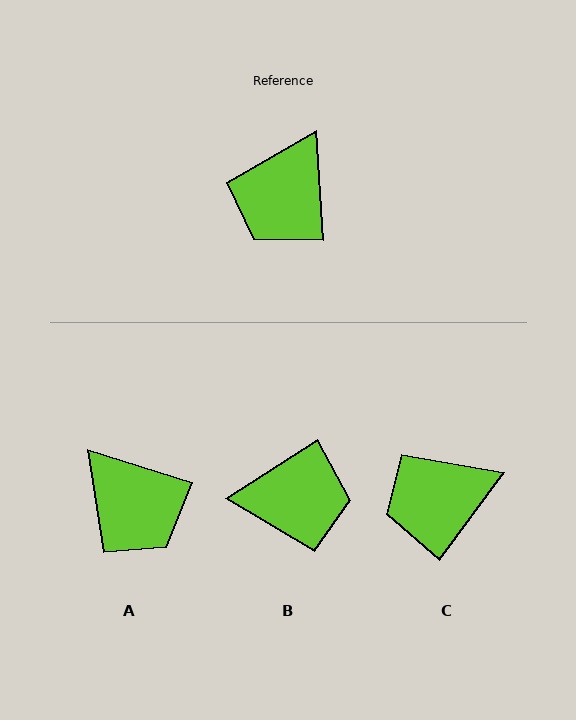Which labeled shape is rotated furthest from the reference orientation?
B, about 119 degrees away.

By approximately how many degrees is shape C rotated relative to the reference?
Approximately 40 degrees clockwise.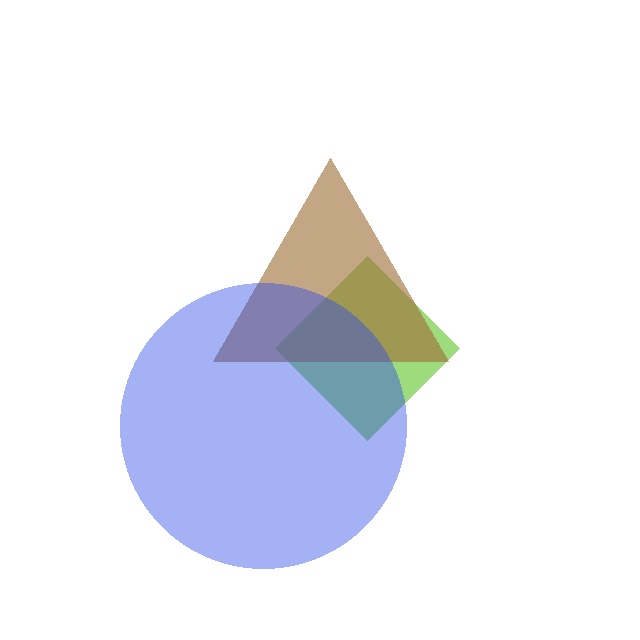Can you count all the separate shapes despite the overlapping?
Yes, there are 3 separate shapes.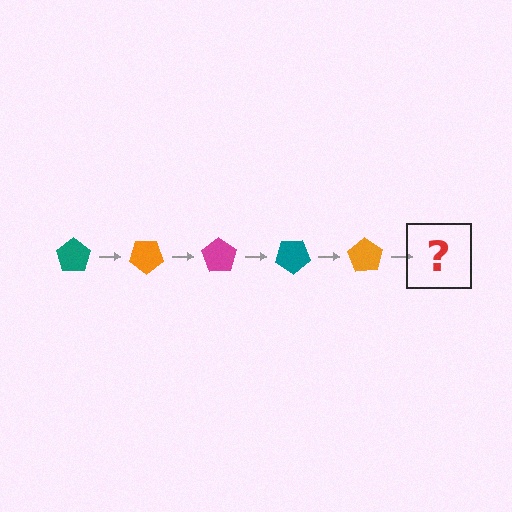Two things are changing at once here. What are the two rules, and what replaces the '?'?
The two rules are that it rotates 35 degrees each step and the color cycles through teal, orange, and magenta. The '?' should be a magenta pentagon, rotated 175 degrees from the start.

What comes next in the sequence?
The next element should be a magenta pentagon, rotated 175 degrees from the start.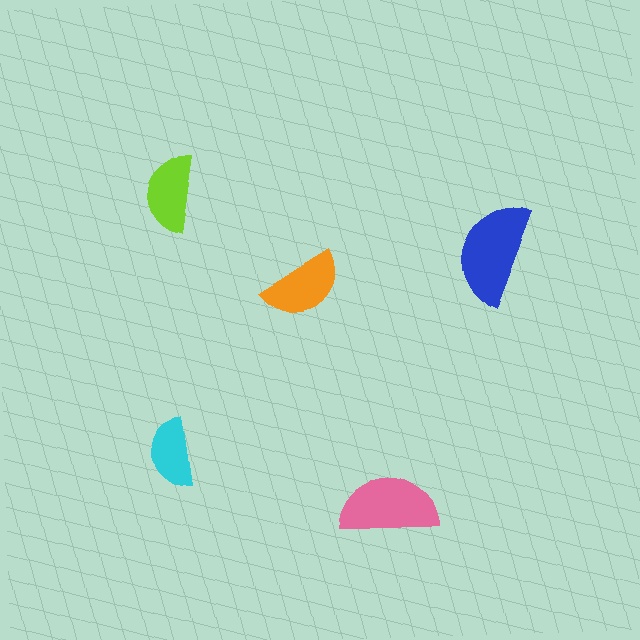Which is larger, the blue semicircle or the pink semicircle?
The blue one.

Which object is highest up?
The lime semicircle is topmost.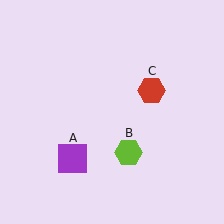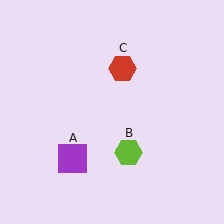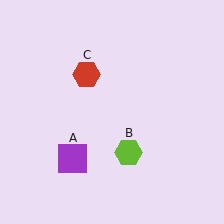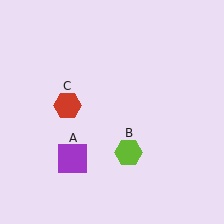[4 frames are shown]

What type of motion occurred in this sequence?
The red hexagon (object C) rotated counterclockwise around the center of the scene.